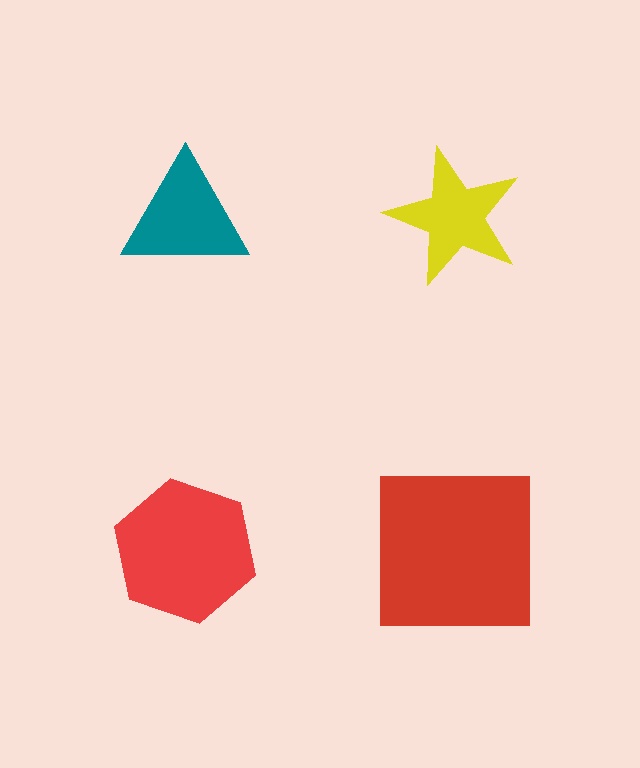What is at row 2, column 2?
A red square.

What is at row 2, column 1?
A red hexagon.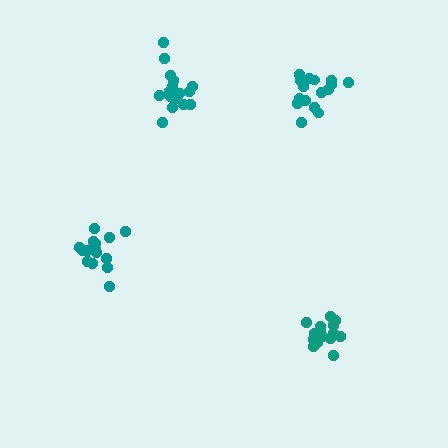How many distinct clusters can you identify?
There are 4 distinct clusters.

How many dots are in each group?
Group 1: 17 dots, Group 2: 16 dots, Group 3: 15 dots, Group 4: 16 dots (64 total).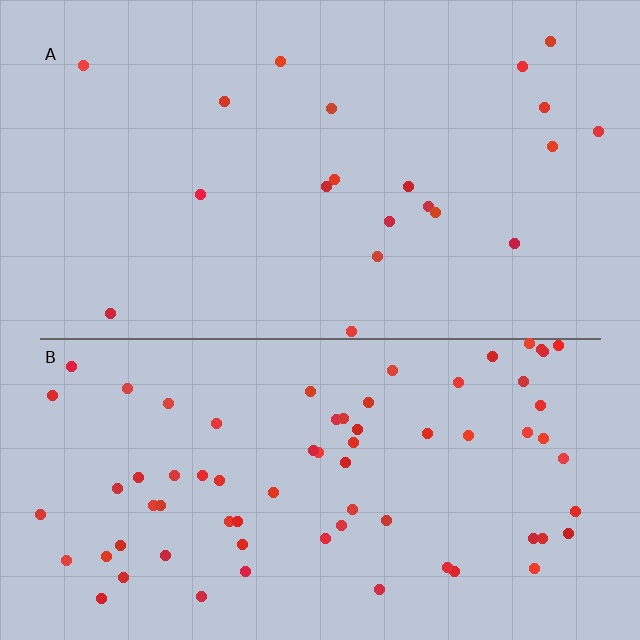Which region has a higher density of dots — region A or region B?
B (the bottom).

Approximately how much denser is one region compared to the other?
Approximately 3.4× — region B over region A.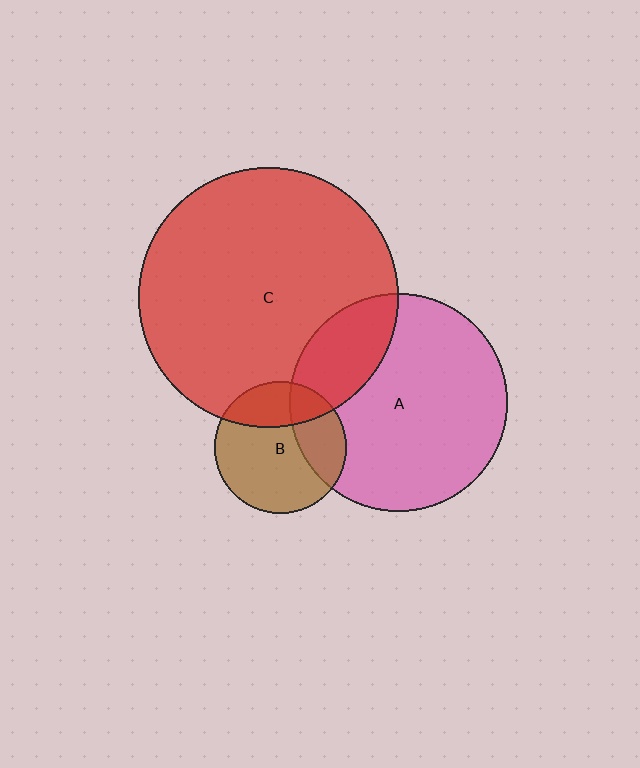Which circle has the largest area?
Circle C (red).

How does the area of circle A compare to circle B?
Approximately 2.7 times.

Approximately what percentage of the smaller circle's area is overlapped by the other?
Approximately 20%.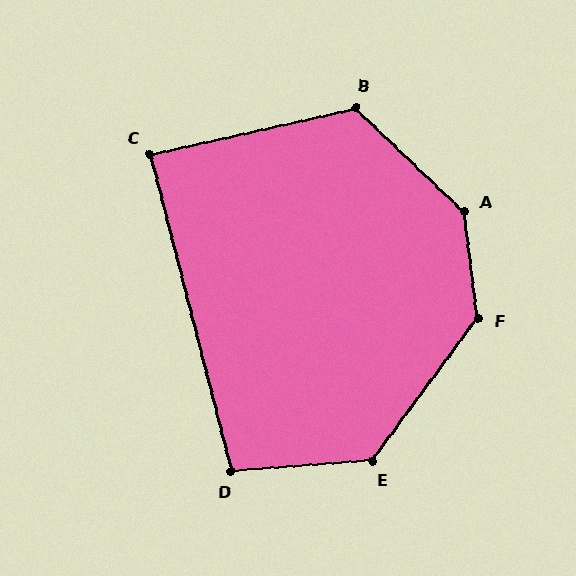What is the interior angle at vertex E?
Approximately 131 degrees (obtuse).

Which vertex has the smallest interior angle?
C, at approximately 88 degrees.